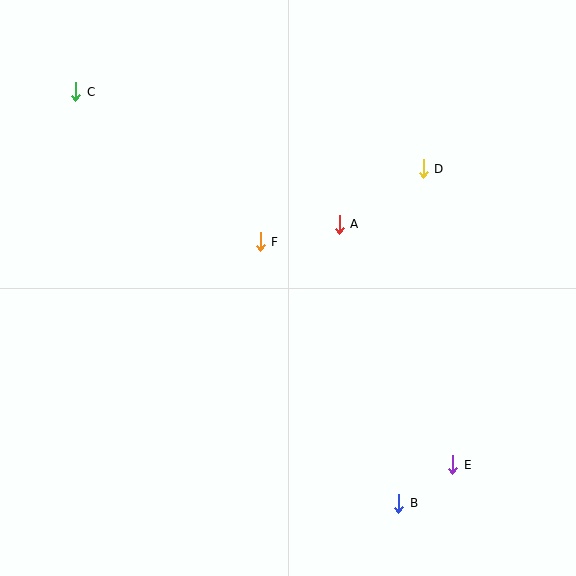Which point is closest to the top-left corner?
Point C is closest to the top-left corner.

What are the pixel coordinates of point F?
Point F is at (260, 242).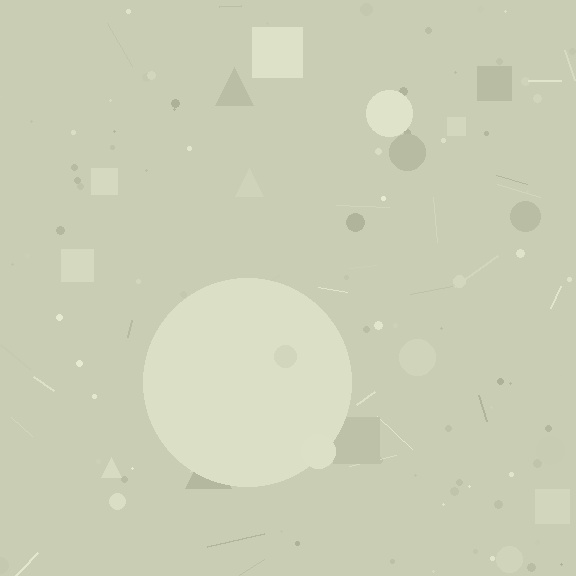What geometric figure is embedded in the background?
A circle is embedded in the background.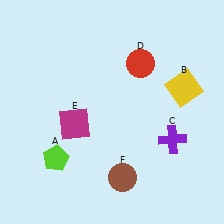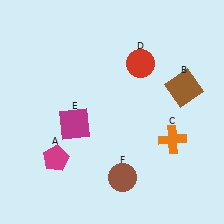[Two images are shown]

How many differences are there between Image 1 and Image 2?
There are 3 differences between the two images.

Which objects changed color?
A changed from lime to magenta. B changed from yellow to brown. C changed from purple to orange.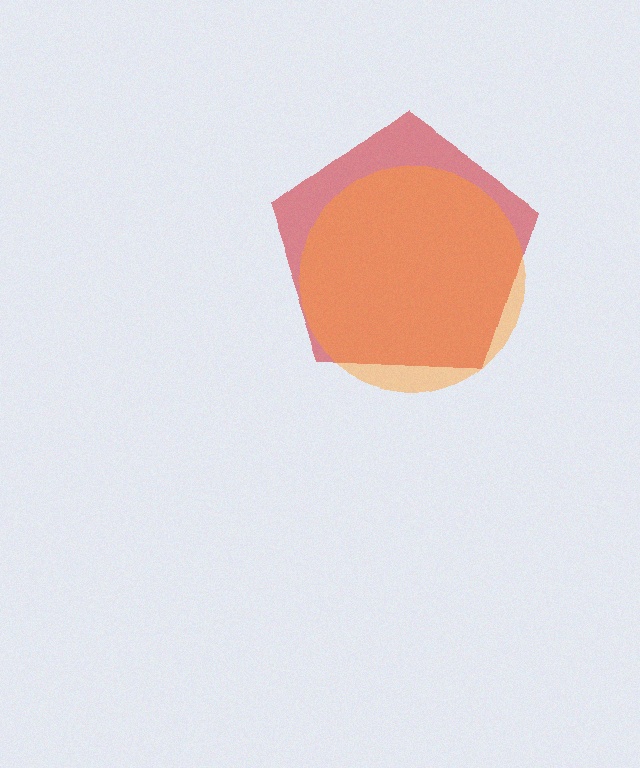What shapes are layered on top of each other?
The layered shapes are: a red pentagon, an orange circle.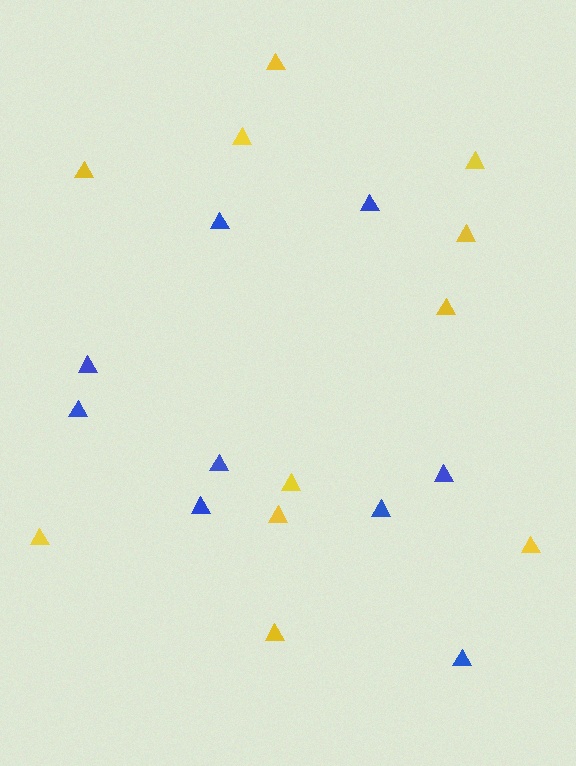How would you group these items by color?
There are 2 groups: one group of yellow triangles (11) and one group of blue triangles (9).